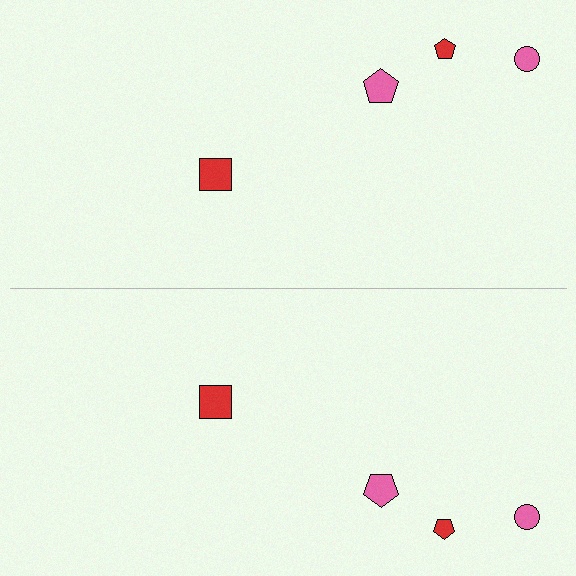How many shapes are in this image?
There are 8 shapes in this image.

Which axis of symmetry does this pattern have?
The pattern has a horizontal axis of symmetry running through the center of the image.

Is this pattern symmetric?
Yes, this pattern has bilateral (reflection) symmetry.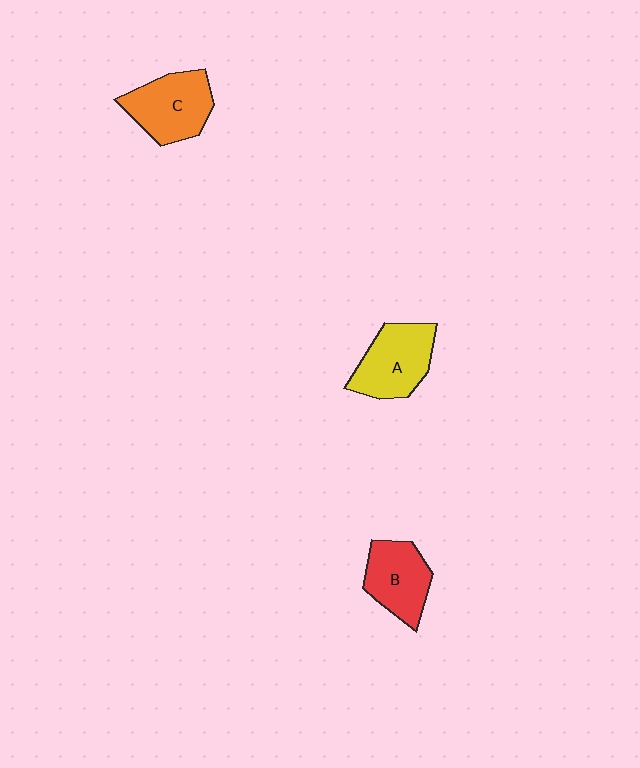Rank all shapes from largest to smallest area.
From largest to smallest: C (orange), A (yellow), B (red).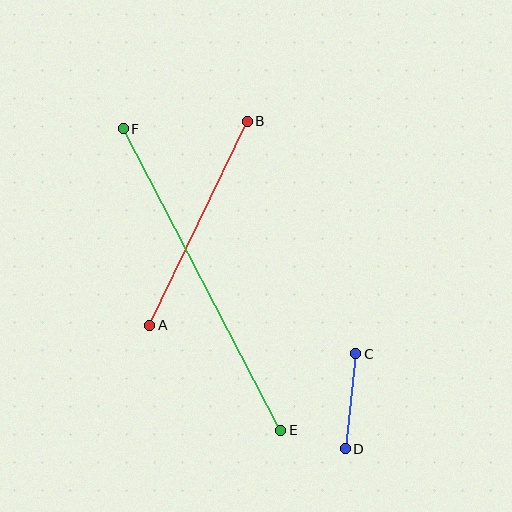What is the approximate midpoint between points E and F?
The midpoint is at approximately (202, 279) pixels.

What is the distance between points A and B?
The distance is approximately 226 pixels.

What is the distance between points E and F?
The distance is approximately 340 pixels.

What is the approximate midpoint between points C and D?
The midpoint is at approximately (350, 401) pixels.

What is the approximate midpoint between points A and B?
The midpoint is at approximately (198, 223) pixels.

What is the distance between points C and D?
The distance is approximately 96 pixels.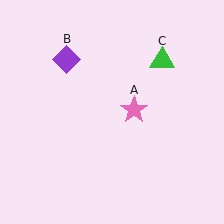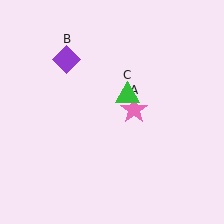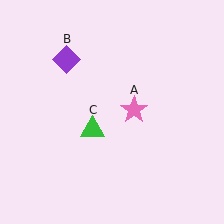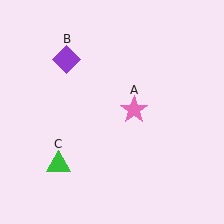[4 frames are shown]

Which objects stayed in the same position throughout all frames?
Pink star (object A) and purple diamond (object B) remained stationary.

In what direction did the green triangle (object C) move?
The green triangle (object C) moved down and to the left.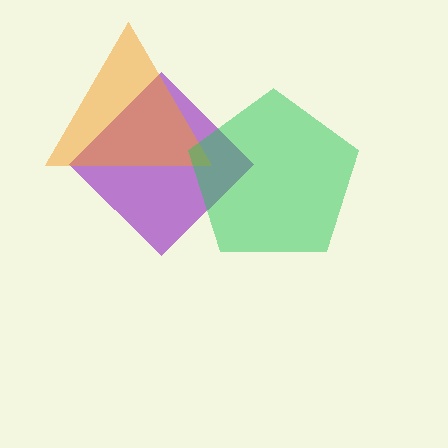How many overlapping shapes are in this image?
There are 3 overlapping shapes in the image.